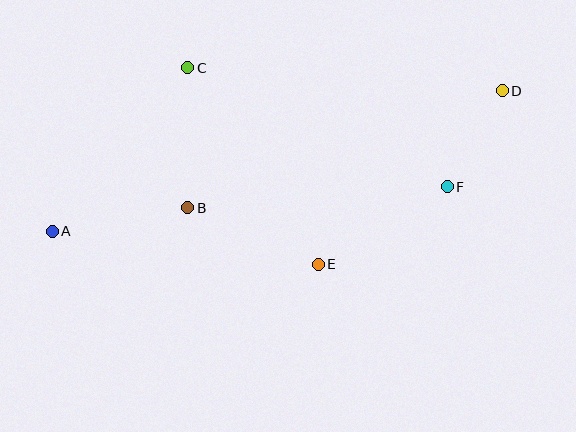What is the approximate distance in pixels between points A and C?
The distance between A and C is approximately 212 pixels.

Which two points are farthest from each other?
Points A and D are farthest from each other.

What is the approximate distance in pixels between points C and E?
The distance between C and E is approximately 236 pixels.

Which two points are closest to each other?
Points D and F are closest to each other.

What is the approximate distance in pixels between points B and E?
The distance between B and E is approximately 142 pixels.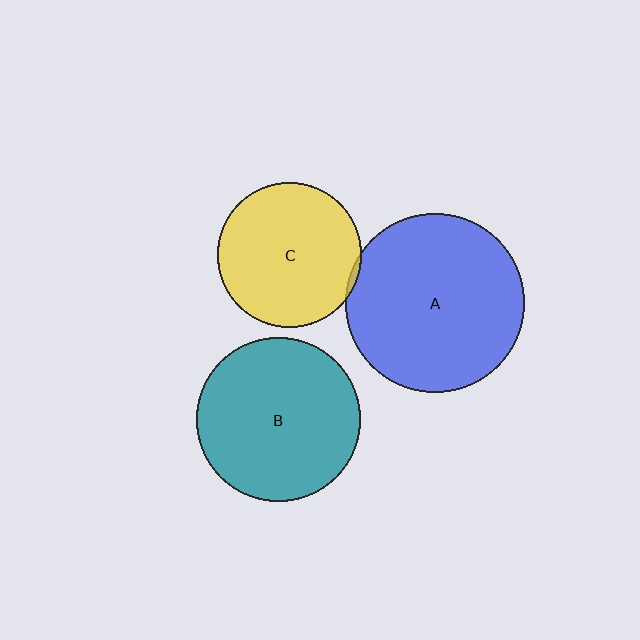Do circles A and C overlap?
Yes.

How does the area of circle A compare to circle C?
Approximately 1.5 times.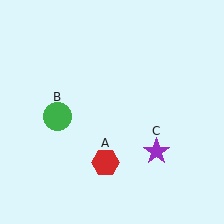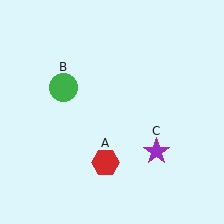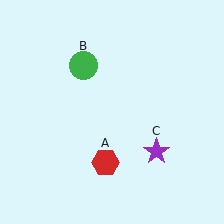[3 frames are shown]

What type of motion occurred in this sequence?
The green circle (object B) rotated clockwise around the center of the scene.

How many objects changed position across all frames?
1 object changed position: green circle (object B).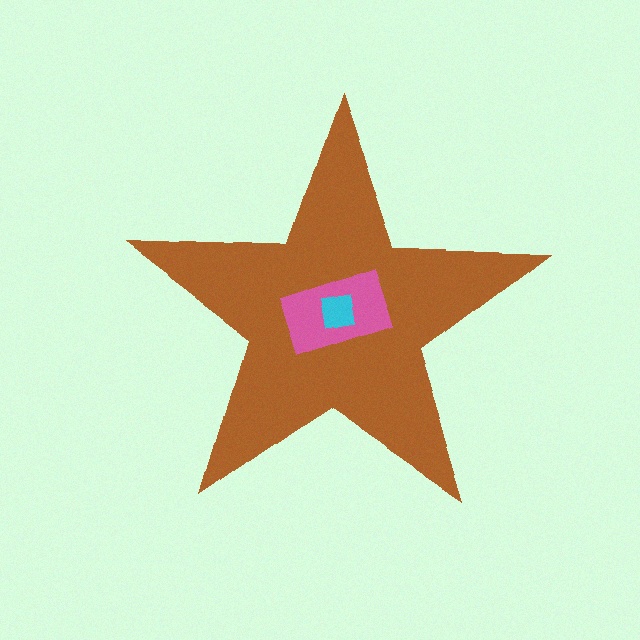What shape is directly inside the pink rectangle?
The cyan square.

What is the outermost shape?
The brown star.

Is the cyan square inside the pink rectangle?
Yes.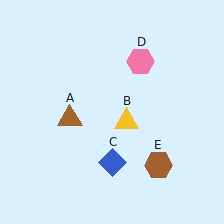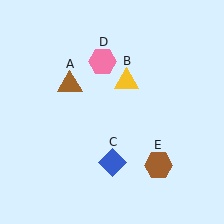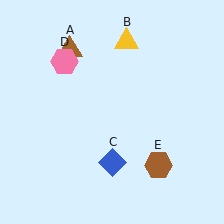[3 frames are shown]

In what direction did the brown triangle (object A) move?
The brown triangle (object A) moved up.